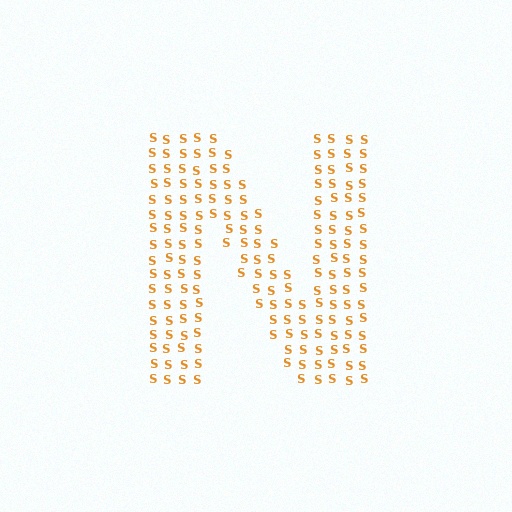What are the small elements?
The small elements are letter S's.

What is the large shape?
The large shape is the letter N.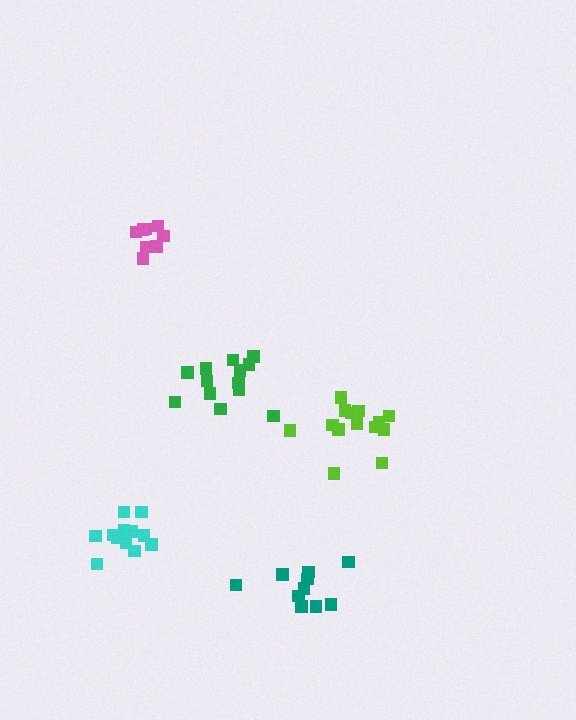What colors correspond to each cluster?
The clusters are colored: pink, teal, green, cyan, lime.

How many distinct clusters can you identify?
There are 5 distinct clusters.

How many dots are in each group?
Group 1: 8 dots, Group 2: 10 dots, Group 3: 13 dots, Group 4: 12 dots, Group 5: 14 dots (57 total).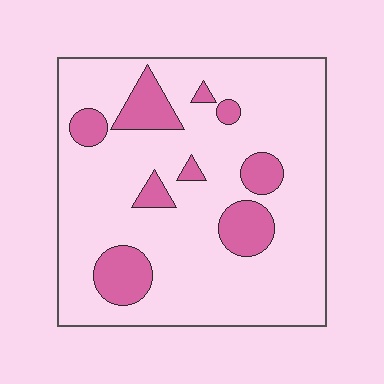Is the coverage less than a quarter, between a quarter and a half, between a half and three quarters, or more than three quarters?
Less than a quarter.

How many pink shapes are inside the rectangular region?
9.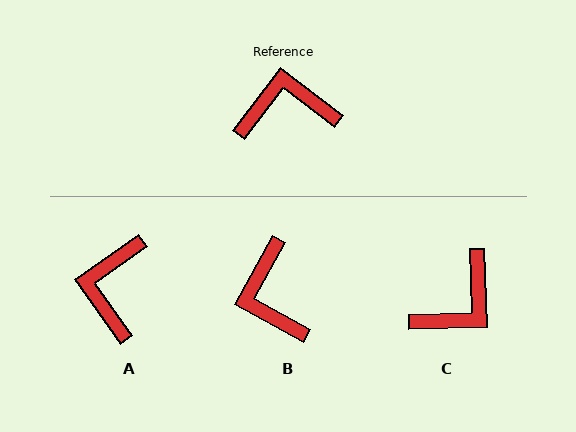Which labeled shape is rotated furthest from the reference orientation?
C, about 141 degrees away.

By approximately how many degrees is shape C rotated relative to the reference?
Approximately 141 degrees clockwise.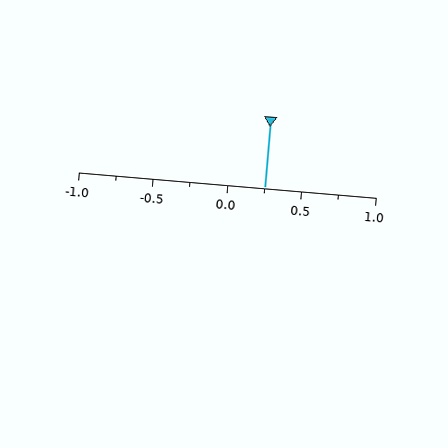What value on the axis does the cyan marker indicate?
The marker indicates approximately 0.25.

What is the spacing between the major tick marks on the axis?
The major ticks are spaced 0.5 apart.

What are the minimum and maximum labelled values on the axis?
The axis runs from -1.0 to 1.0.